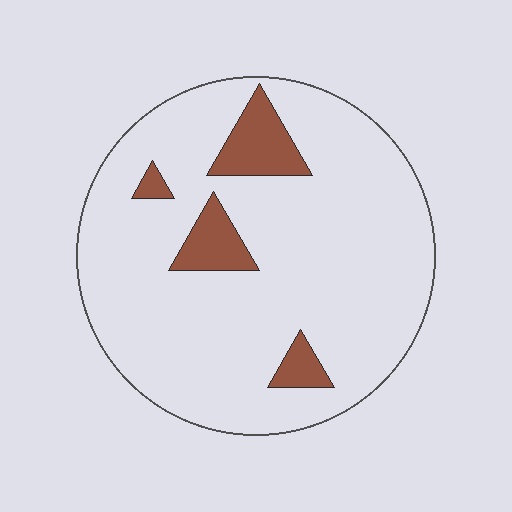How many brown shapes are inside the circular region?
4.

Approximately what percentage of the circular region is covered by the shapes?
Approximately 10%.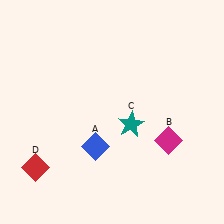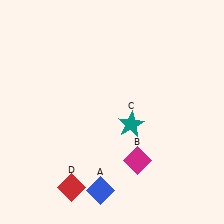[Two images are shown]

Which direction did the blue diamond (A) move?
The blue diamond (A) moved down.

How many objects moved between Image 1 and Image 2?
3 objects moved between the two images.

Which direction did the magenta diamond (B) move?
The magenta diamond (B) moved left.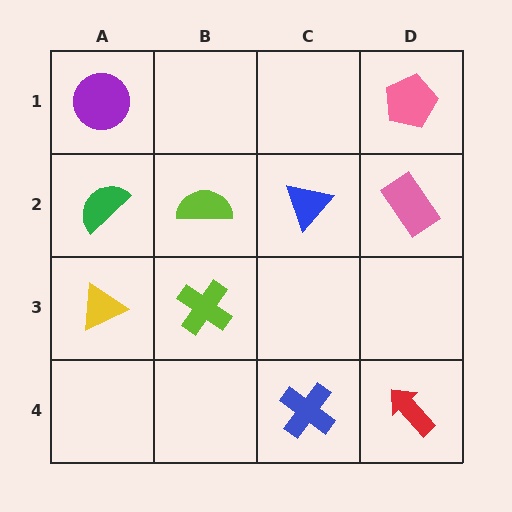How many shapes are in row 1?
2 shapes.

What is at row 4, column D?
A red arrow.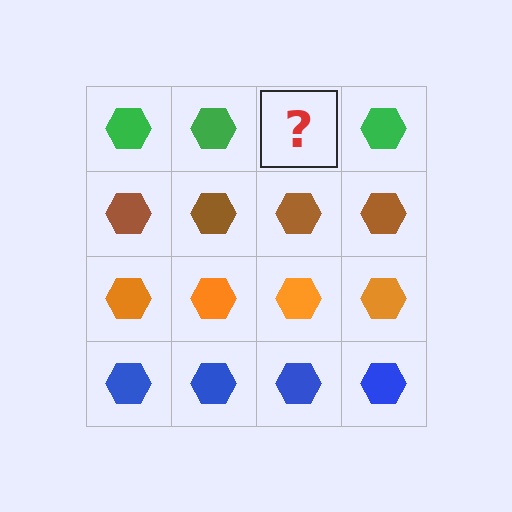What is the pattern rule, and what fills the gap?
The rule is that each row has a consistent color. The gap should be filled with a green hexagon.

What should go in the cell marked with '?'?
The missing cell should contain a green hexagon.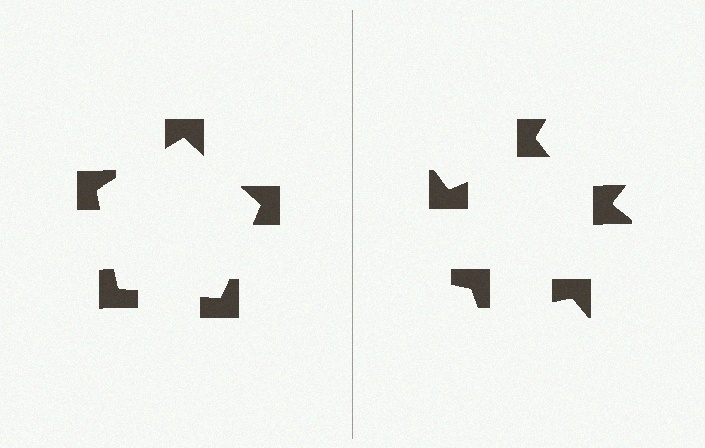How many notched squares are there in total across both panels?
10 — 5 on each side.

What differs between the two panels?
The notched squares are positioned identically on both sides; only the wedge orientations differ. On the left they align to a pentagon; on the right they are misaligned.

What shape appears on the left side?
An illusory pentagon.